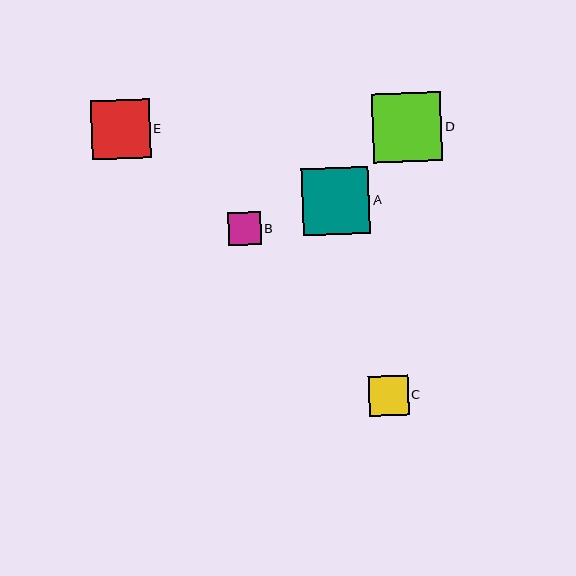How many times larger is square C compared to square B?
Square C is approximately 1.2 times the size of square B.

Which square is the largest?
Square D is the largest with a size of approximately 69 pixels.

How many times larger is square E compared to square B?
Square E is approximately 1.8 times the size of square B.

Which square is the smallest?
Square B is the smallest with a size of approximately 33 pixels.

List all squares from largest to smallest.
From largest to smallest: D, A, E, C, B.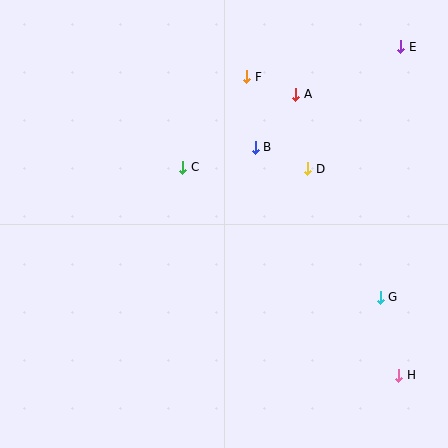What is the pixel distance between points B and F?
The distance between B and F is 71 pixels.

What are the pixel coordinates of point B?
Point B is at (255, 147).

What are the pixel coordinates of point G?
Point G is at (380, 297).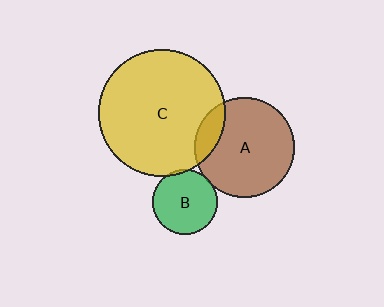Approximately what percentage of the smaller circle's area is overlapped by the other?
Approximately 15%.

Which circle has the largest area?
Circle C (yellow).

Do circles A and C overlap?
Yes.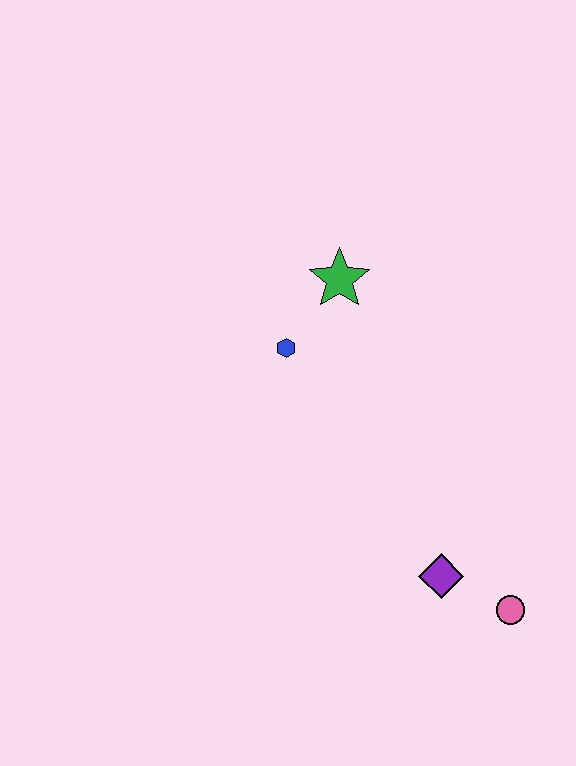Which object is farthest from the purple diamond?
The green star is farthest from the purple diamond.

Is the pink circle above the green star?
No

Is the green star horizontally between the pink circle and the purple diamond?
No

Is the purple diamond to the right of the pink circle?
No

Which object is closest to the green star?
The blue hexagon is closest to the green star.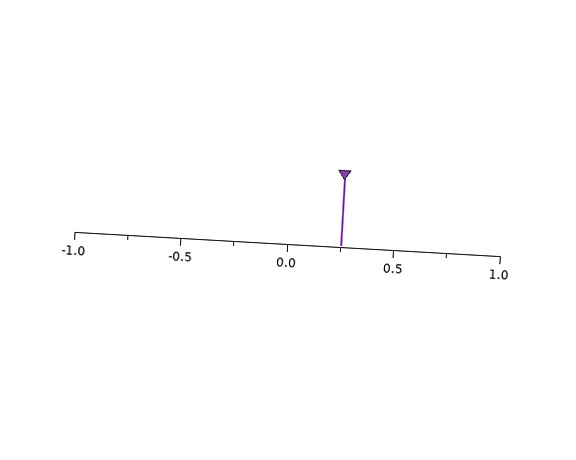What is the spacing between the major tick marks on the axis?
The major ticks are spaced 0.5 apart.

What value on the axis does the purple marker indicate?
The marker indicates approximately 0.25.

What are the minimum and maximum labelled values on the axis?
The axis runs from -1.0 to 1.0.